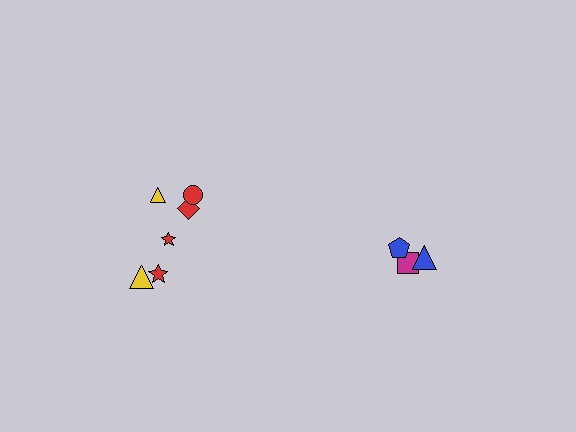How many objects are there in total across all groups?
There are 9 objects.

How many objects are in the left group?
There are 6 objects.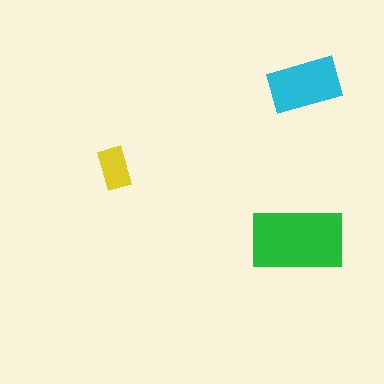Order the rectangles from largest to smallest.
the green one, the cyan one, the yellow one.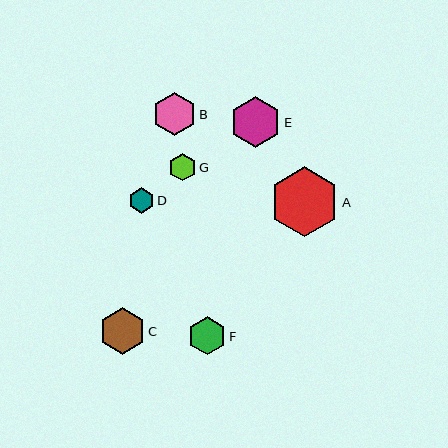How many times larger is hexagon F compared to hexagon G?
Hexagon F is approximately 1.4 times the size of hexagon G.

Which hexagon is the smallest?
Hexagon D is the smallest with a size of approximately 25 pixels.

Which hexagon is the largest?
Hexagon A is the largest with a size of approximately 70 pixels.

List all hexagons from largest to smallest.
From largest to smallest: A, E, C, B, F, G, D.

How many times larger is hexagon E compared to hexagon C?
Hexagon E is approximately 1.1 times the size of hexagon C.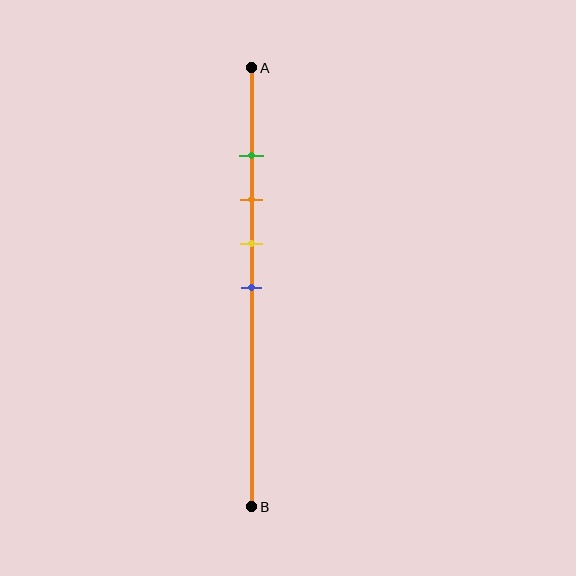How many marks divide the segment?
There are 4 marks dividing the segment.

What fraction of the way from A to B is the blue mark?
The blue mark is approximately 50% (0.5) of the way from A to B.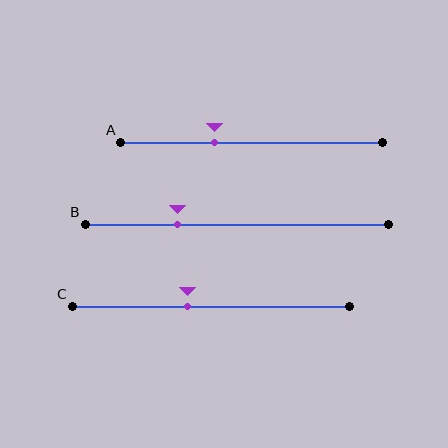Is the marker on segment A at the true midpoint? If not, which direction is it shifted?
No, the marker on segment A is shifted to the left by about 14% of the segment length.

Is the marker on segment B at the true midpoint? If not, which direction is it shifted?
No, the marker on segment B is shifted to the left by about 19% of the segment length.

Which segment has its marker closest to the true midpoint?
Segment C has its marker closest to the true midpoint.